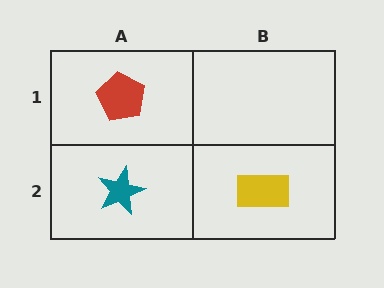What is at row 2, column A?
A teal star.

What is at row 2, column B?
A yellow rectangle.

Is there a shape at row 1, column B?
No, that cell is empty.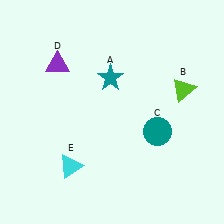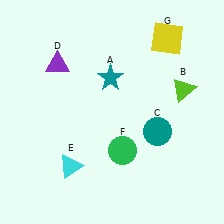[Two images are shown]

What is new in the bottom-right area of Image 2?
A green circle (F) was added in the bottom-right area of Image 2.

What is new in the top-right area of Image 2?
A yellow square (G) was added in the top-right area of Image 2.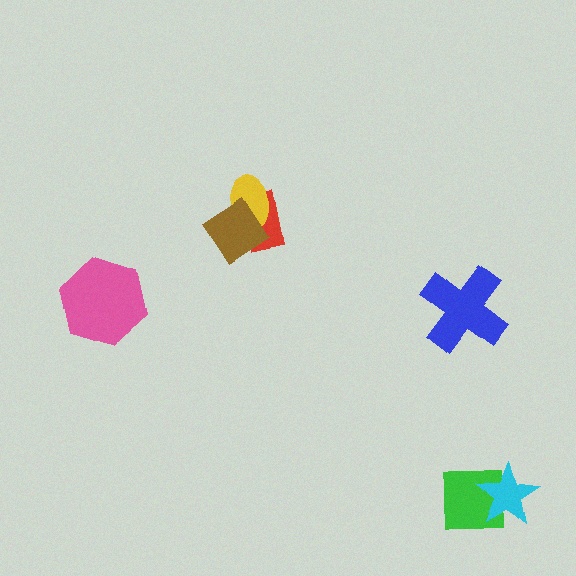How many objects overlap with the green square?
1 object overlaps with the green square.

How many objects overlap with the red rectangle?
2 objects overlap with the red rectangle.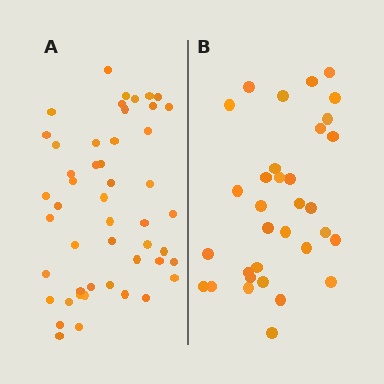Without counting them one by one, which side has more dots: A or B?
Region A (the left region) has more dots.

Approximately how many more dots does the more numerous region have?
Region A has approximately 15 more dots than region B.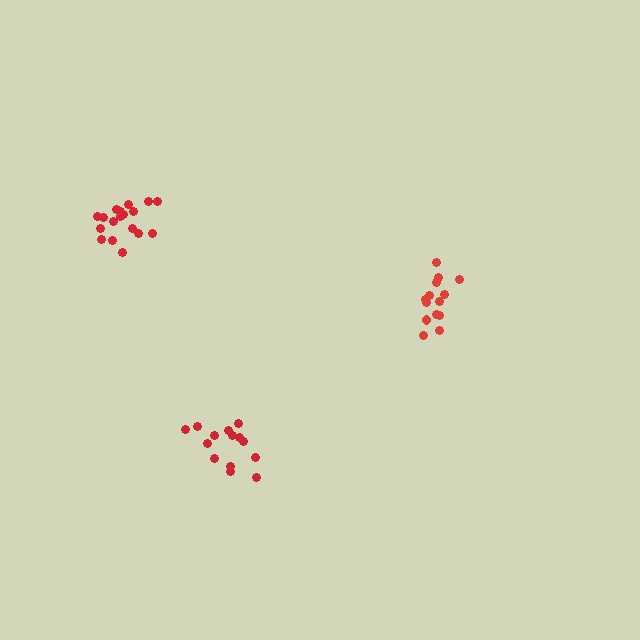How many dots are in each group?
Group 1: 14 dots, Group 2: 18 dots, Group 3: 14 dots (46 total).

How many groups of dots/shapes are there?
There are 3 groups.